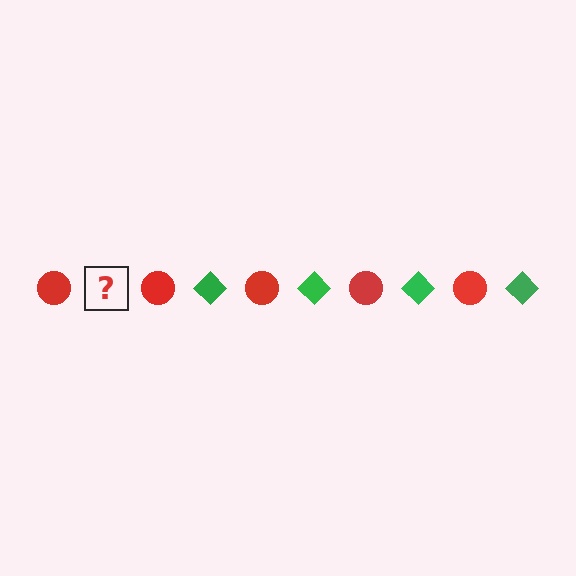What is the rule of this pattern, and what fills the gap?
The rule is that the pattern alternates between red circle and green diamond. The gap should be filled with a green diamond.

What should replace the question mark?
The question mark should be replaced with a green diamond.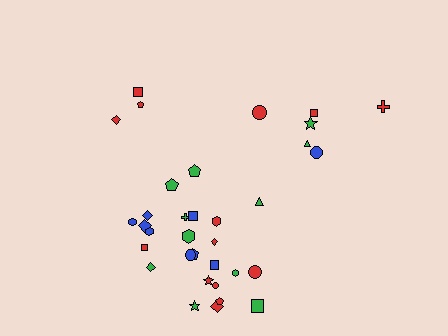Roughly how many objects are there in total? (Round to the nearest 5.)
Roughly 35 objects in total.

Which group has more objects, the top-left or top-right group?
The top-right group.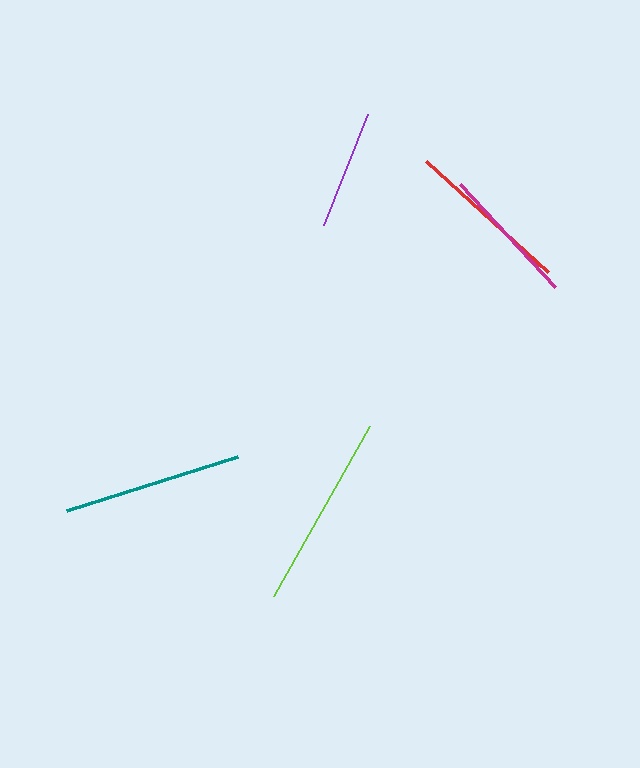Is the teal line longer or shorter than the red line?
The teal line is longer than the red line.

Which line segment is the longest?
The lime line is the longest at approximately 196 pixels.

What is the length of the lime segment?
The lime segment is approximately 196 pixels long.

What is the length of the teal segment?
The teal segment is approximately 180 pixels long.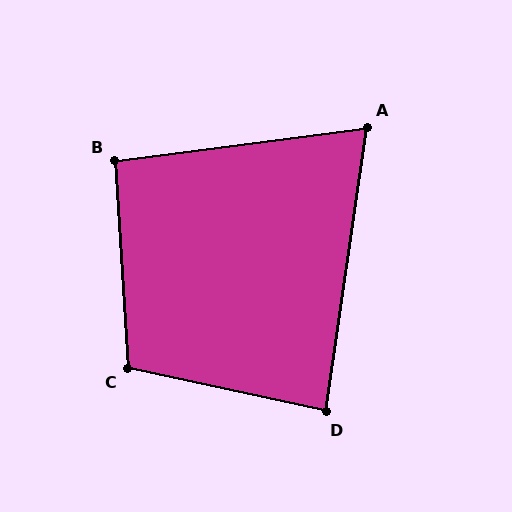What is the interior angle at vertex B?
Approximately 94 degrees (approximately right).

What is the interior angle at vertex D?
Approximately 86 degrees (approximately right).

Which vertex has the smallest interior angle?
A, at approximately 74 degrees.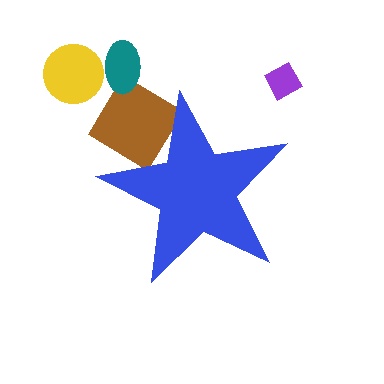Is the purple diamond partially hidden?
No, the purple diamond is fully visible.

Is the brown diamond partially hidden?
Yes, the brown diamond is partially hidden behind the blue star.